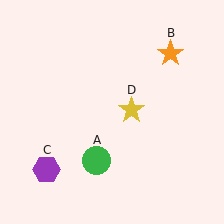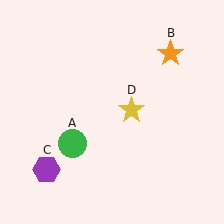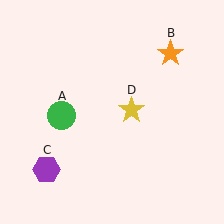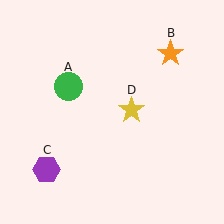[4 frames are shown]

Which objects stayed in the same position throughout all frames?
Orange star (object B) and purple hexagon (object C) and yellow star (object D) remained stationary.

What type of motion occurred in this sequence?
The green circle (object A) rotated clockwise around the center of the scene.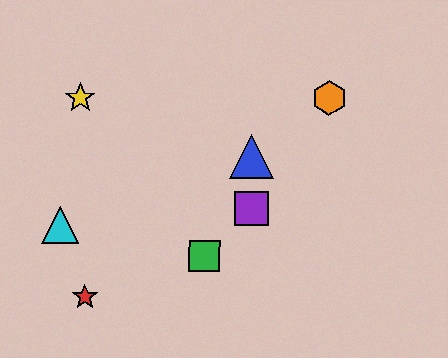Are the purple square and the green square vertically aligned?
No, the purple square is at x≈251 and the green square is at x≈204.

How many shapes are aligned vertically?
2 shapes (the blue triangle, the purple square) are aligned vertically.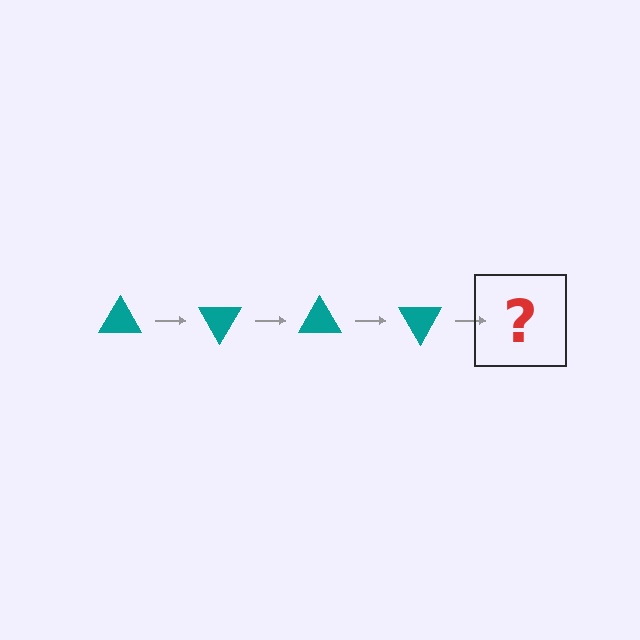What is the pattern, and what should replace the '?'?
The pattern is that the triangle rotates 60 degrees each step. The '?' should be a teal triangle rotated 240 degrees.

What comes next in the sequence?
The next element should be a teal triangle rotated 240 degrees.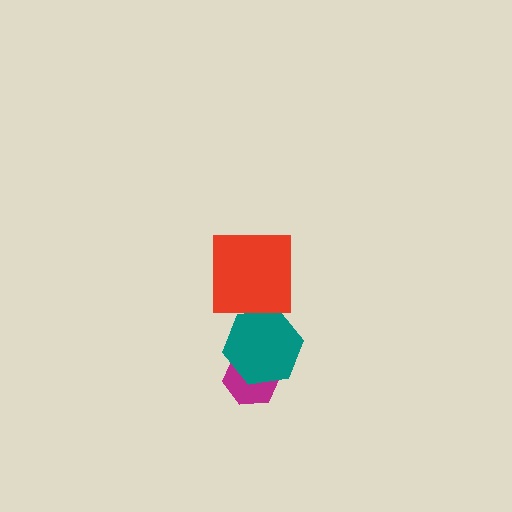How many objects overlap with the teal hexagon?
1 object overlaps with the teal hexagon.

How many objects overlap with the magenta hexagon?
1 object overlaps with the magenta hexagon.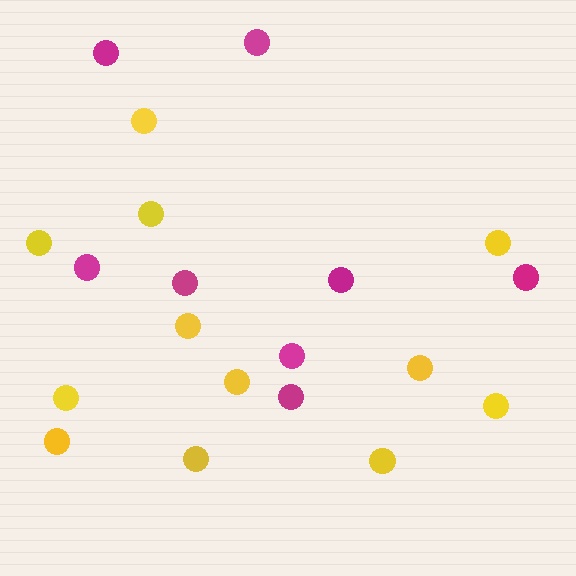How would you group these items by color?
There are 2 groups: one group of yellow circles (12) and one group of magenta circles (8).